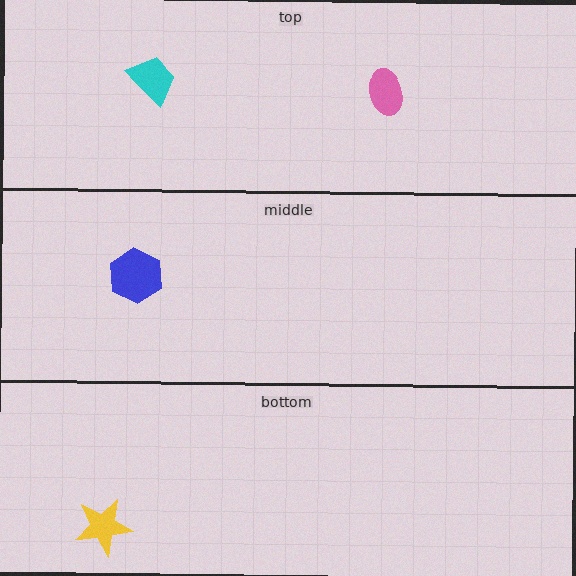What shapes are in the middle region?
The blue hexagon.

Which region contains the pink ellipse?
The top region.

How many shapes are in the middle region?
1.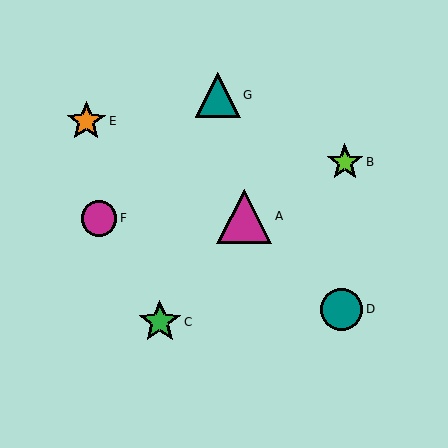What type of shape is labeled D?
Shape D is a teal circle.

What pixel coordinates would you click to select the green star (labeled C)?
Click at (160, 322) to select the green star C.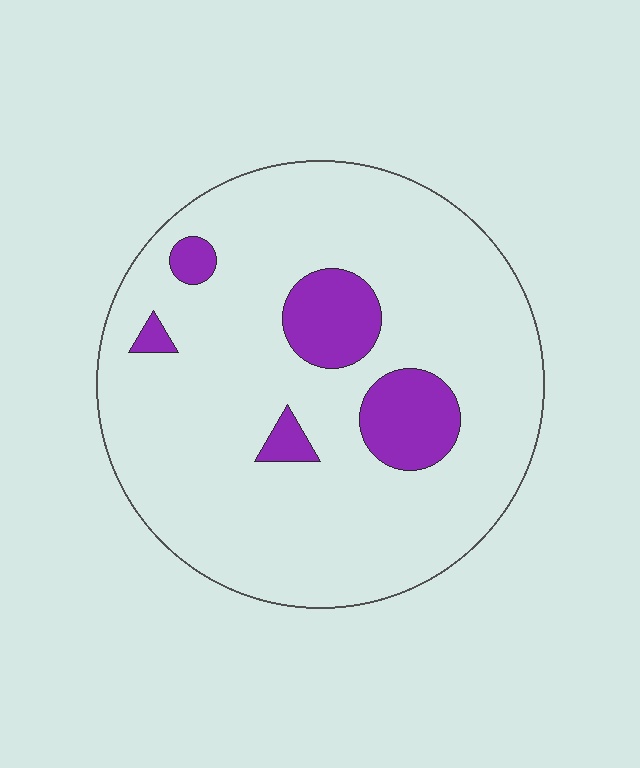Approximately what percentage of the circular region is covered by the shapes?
Approximately 15%.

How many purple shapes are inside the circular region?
5.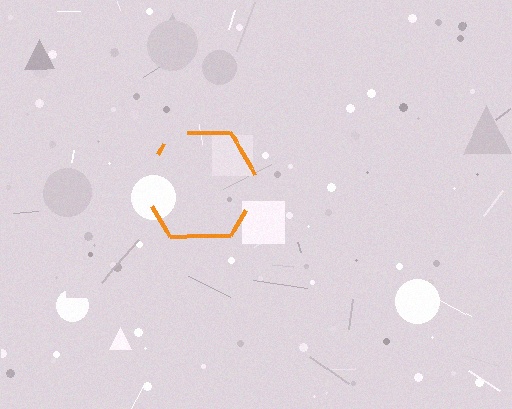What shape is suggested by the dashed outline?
The dashed outline suggests a hexagon.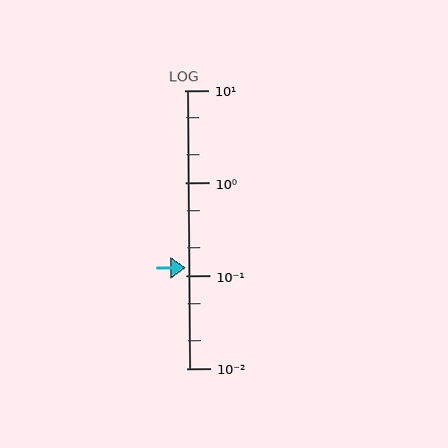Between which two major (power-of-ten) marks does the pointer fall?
The pointer is between 0.1 and 1.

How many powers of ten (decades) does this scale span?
The scale spans 3 decades, from 0.01 to 10.